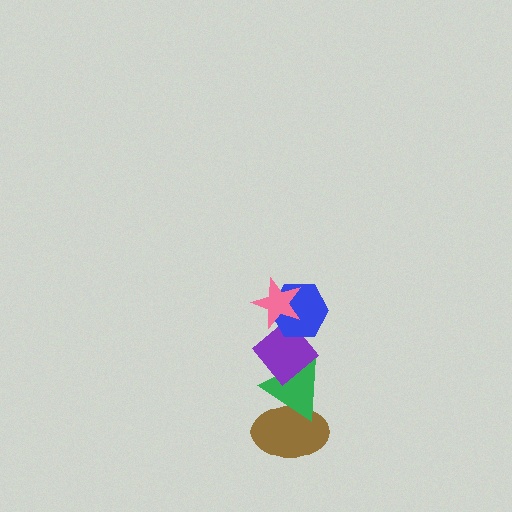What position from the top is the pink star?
The pink star is 1st from the top.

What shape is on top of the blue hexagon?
The pink star is on top of the blue hexagon.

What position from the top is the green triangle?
The green triangle is 4th from the top.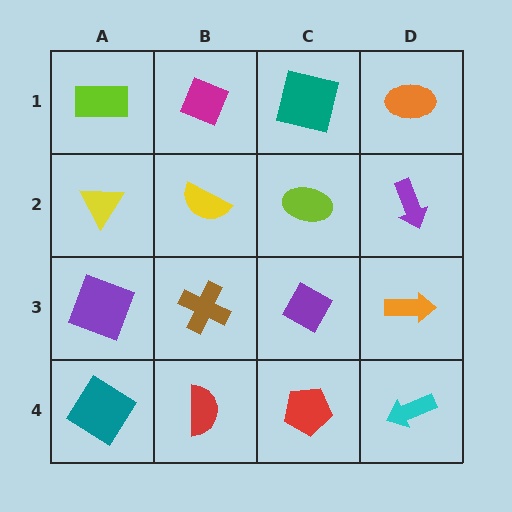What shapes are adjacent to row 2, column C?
A teal square (row 1, column C), a purple diamond (row 3, column C), a yellow semicircle (row 2, column B), a purple arrow (row 2, column D).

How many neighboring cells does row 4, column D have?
2.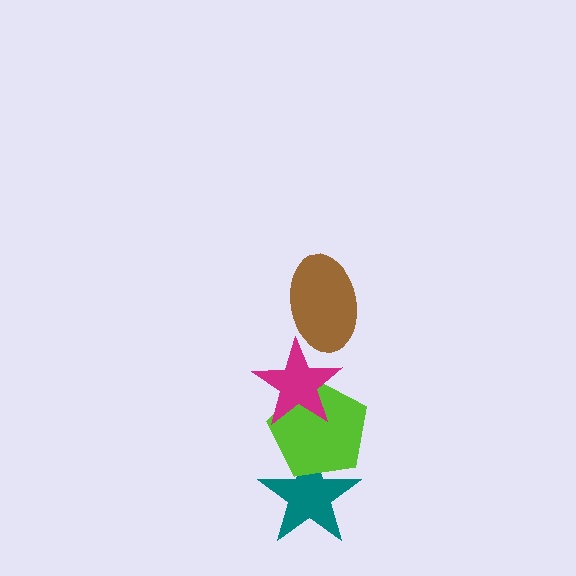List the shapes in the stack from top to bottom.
From top to bottom: the brown ellipse, the magenta star, the lime pentagon, the teal star.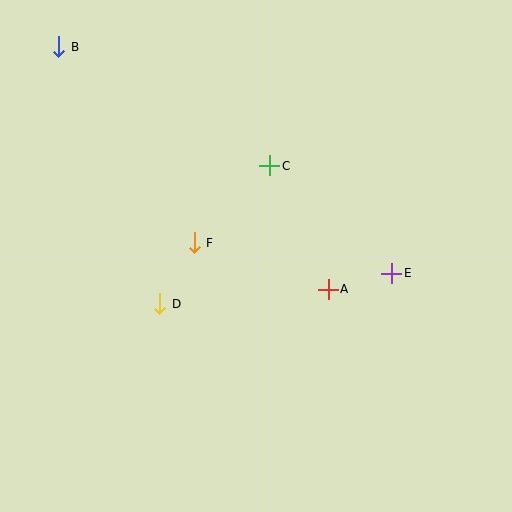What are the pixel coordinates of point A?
Point A is at (328, 289).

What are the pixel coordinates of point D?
Point D is at (160, 304).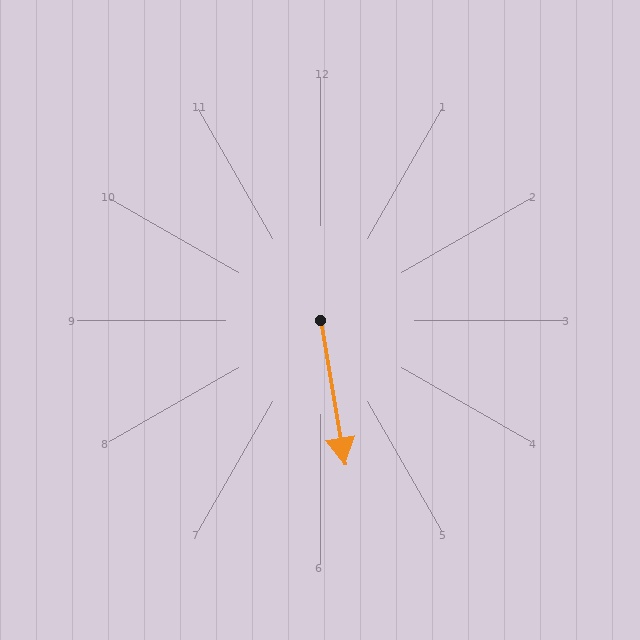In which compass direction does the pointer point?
South.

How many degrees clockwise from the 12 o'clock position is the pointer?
Approximately 171 degrees.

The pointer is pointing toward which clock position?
Roughly 6 o'clock.